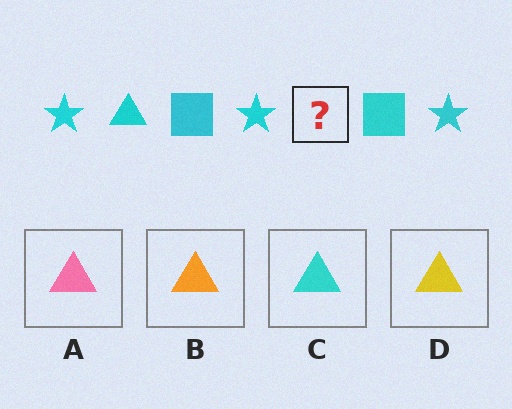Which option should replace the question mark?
Option C.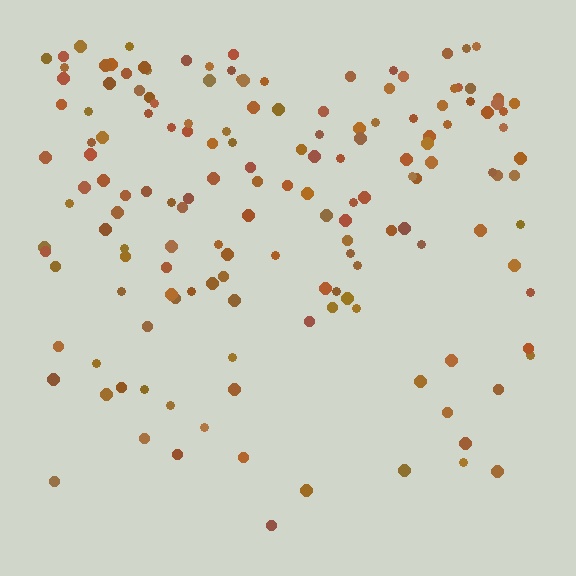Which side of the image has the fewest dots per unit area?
The bottom.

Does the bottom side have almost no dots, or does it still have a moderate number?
Still a moderate number, just noticeably fewer than the top.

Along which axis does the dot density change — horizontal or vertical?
Vertical.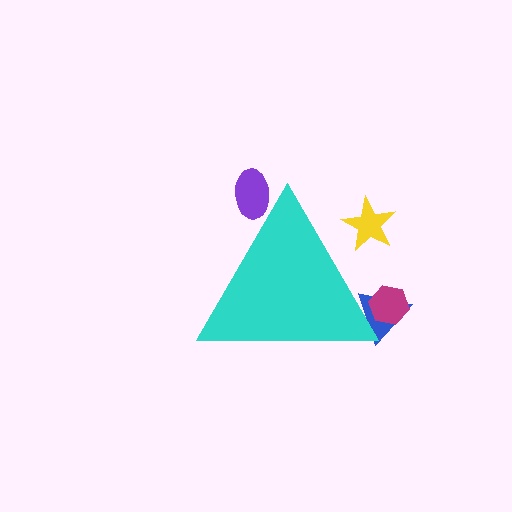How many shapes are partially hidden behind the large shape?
4 shapes are partially hidden.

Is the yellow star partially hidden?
Yes, the yellow star is partially hidden behind the cyan triangle.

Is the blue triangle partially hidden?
Yes, the blue triangle is partially hidden behind the cyan triangle.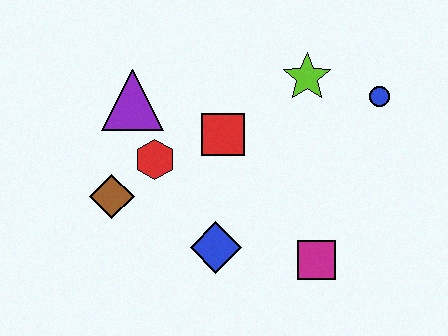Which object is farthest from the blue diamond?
The blue circle is farthest from the blue diamond.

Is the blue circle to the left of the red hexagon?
No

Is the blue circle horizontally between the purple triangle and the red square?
No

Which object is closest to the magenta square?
The blue diamond is closest to the magenta square.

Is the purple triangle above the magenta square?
Yes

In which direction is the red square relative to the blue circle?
The red square is to the left of the blue circle.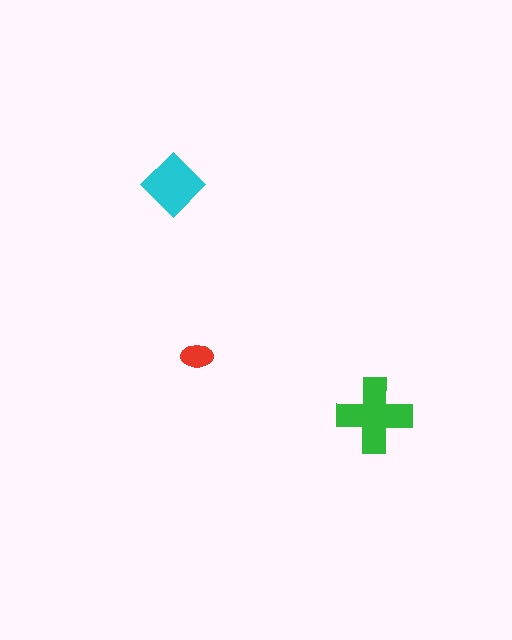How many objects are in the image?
There are 3 objects in the image.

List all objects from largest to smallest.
The green cross, the cyan diamond, the red ellipse.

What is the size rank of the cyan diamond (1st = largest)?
2nd.